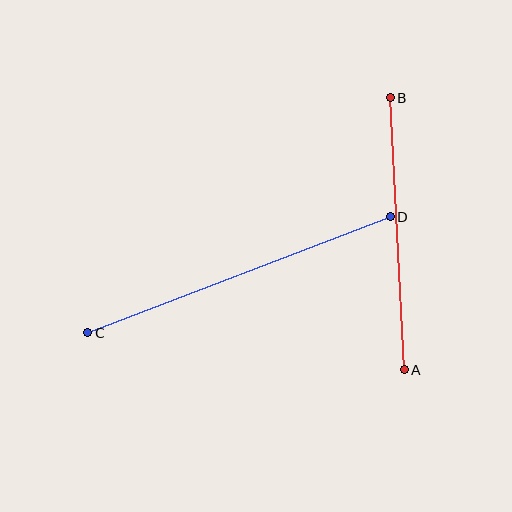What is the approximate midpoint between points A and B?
The midpoint is at approximately (397, 234) pixels.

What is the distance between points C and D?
The distance is approximately 324 pixels.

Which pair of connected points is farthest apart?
Points C and D are farthest apart.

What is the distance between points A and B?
The distance is approximately 273 pixels.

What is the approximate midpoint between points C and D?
The midpoint is at approximately (239, 275) pixels.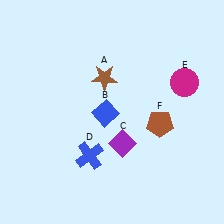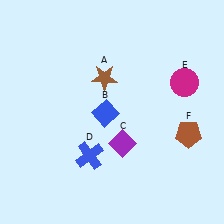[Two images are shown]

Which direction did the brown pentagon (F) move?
The brown pentagon (F) moved right.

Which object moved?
The brown pentagon (F) moved right.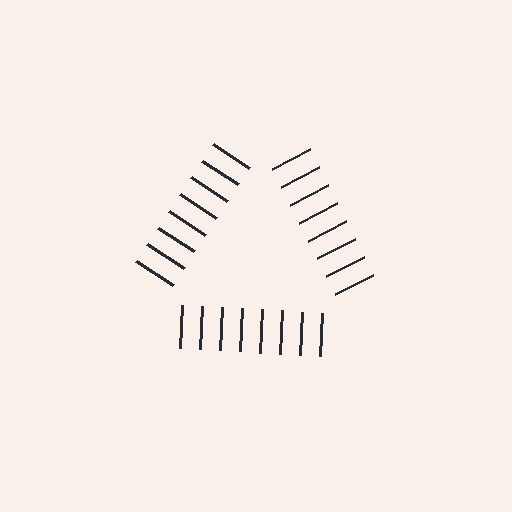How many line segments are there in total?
24 — 8 along each of the 3 edges.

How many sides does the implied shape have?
3 sides — the line-ends trace a triangle.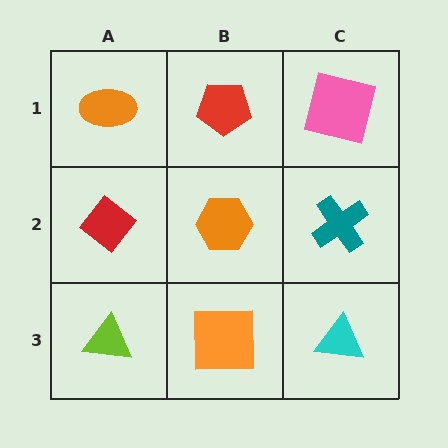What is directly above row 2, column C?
A pink square.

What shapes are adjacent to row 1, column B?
An orange hexagon (row 2, column B), an orange ellipse (row 1, column A), a pink square (row 1, column C).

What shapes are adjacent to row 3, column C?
A teal cross (row 2, column C), an orange square (row 3, column B).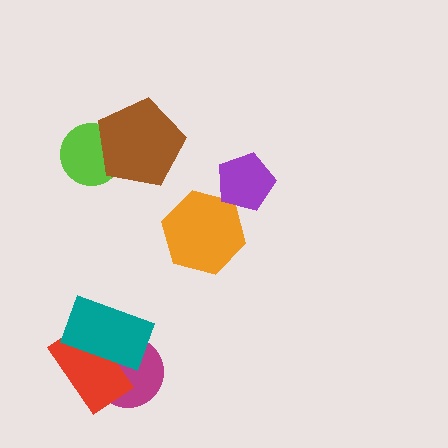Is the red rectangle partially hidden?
Yes, it is partially covered by another shape.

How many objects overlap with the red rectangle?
2 objects overlap with the red rectangle.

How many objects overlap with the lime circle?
1 object overlaps with the lime circle.